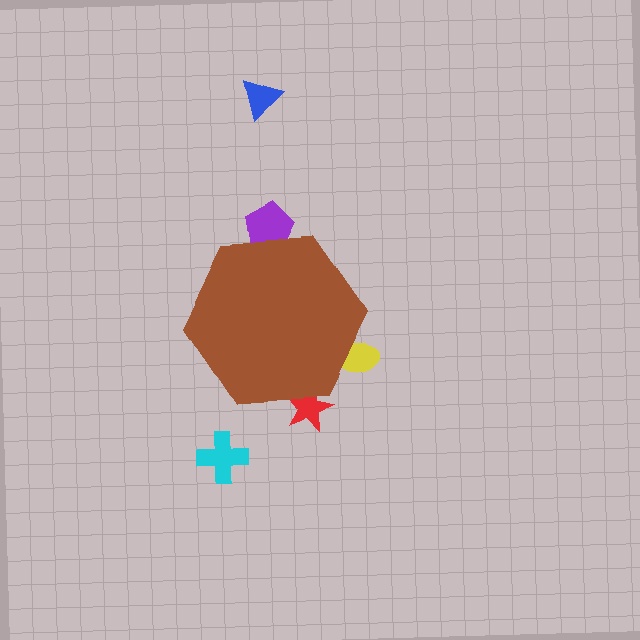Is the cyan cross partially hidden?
No, the cyan cross is fully visible.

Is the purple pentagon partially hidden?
Yes, the purple pentagon is partially hidden behind the brown hexagon.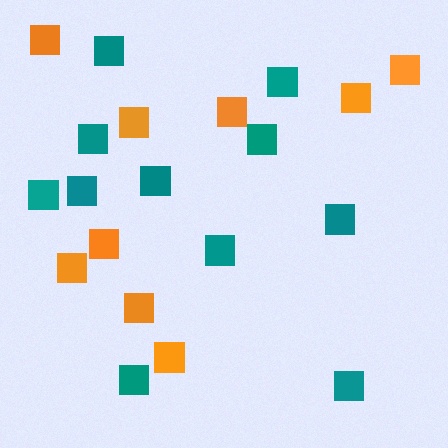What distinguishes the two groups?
There are 2 groups: one group of orange squares (9) and one group of teal squares (11).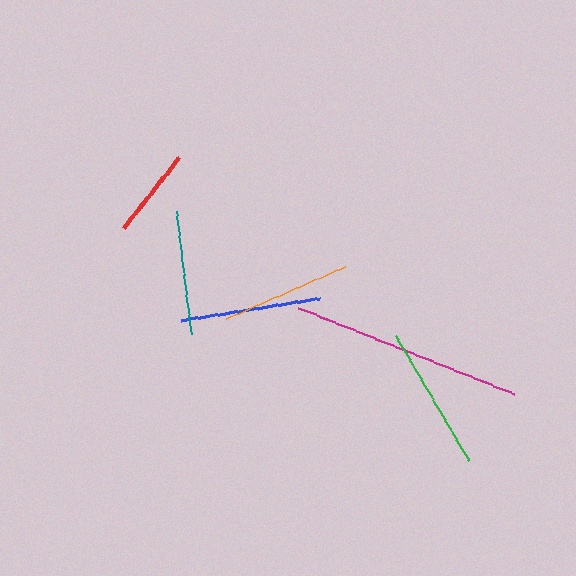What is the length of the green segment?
The green segment is approximately 146 pixels long.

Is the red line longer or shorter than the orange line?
The orange line is longer than the red line.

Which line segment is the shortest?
The red line is the shortest at approximately 90 pixels.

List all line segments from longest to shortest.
From longest to shortest: magenta, green, blue, orange, teal, red.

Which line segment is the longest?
The magenta line is the longest at approximately 232 pixels.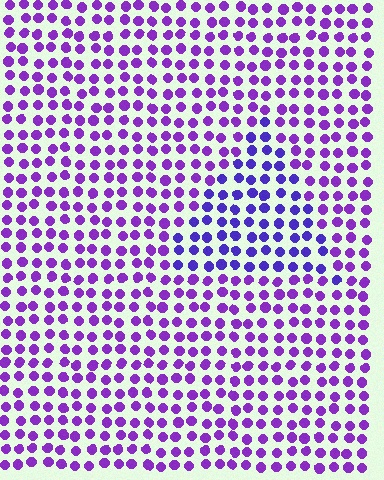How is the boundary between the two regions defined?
The boundary is defined purely by a slight shift in hue (about 26 degrees). Spacing, size, and orientation are identical on both sides.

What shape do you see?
I see a triangle.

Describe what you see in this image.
The image is filled with small purple elements in a uniform arrangement. A triangle-shaped region is visible where the elements are tinted to a slightly different hue, forming a subtle color boundary.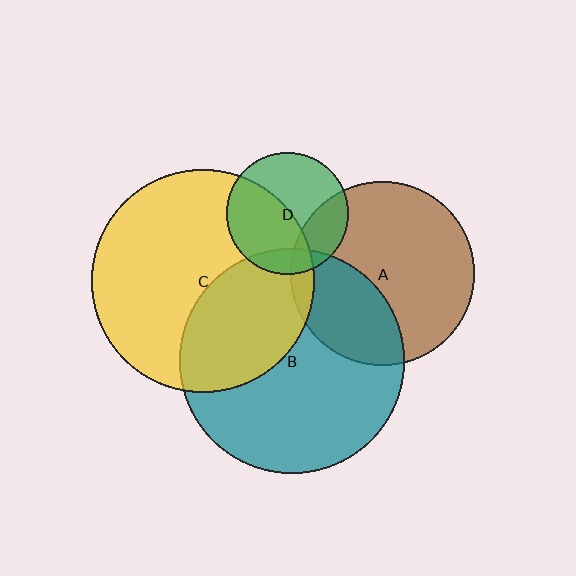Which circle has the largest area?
Circle B (teal).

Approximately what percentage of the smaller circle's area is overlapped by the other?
Approximately 5%.